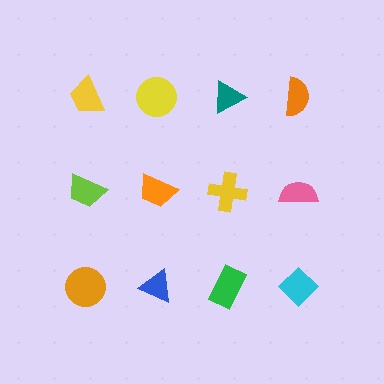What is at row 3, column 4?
A cyan diamond.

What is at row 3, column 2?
A blue triangle.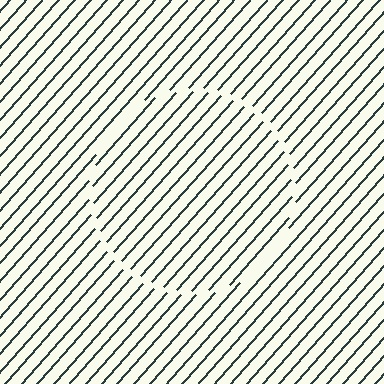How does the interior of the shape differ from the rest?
The interior of the shape contains the same grating, shifted by half a period — the contour is defined by the phase discontinuity where line-ends from the inner and outer gratings abut.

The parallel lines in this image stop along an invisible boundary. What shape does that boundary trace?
An illusory circle. The interior of the shape contains the same grating, shifted by half a period — the contour is defined by the phase discontinuity where line-ends from the inner and outer gratings abut.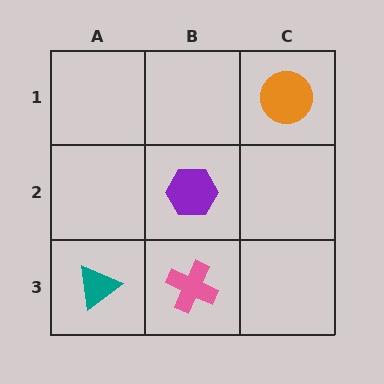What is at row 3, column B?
A pink cross.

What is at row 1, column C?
An orange circle.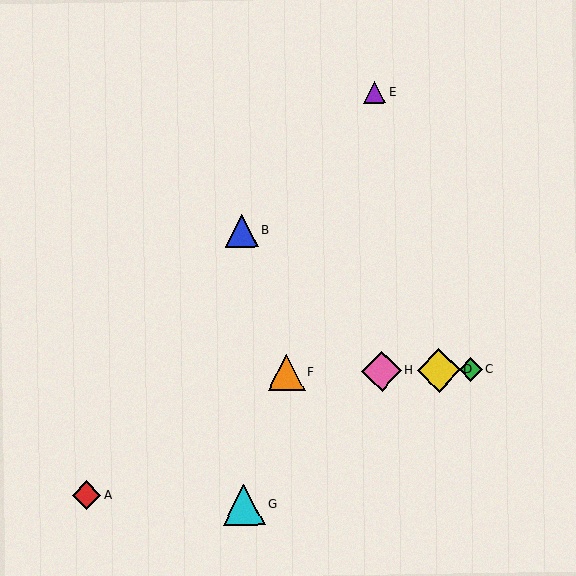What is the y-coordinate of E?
Object E is at y≈92.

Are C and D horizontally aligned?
Yes, both are at y≈370.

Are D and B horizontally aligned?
No, D is at y≈370 and B is at y≈230.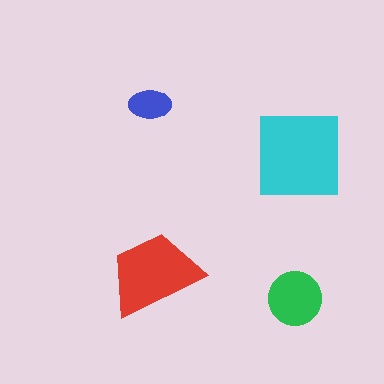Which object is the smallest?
The blue ellipse.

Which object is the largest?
The cyan square.